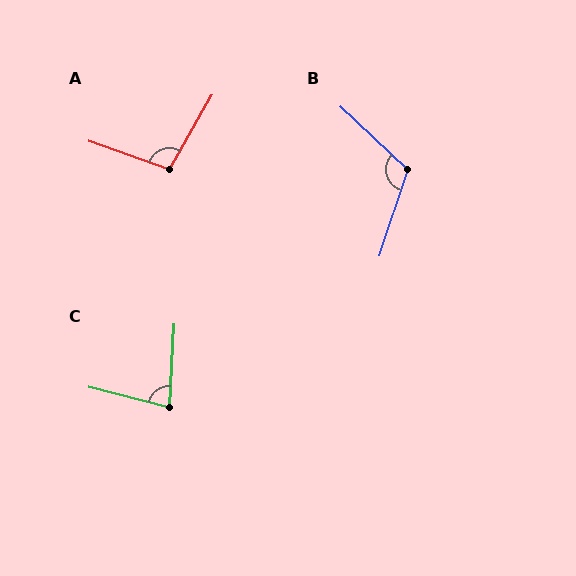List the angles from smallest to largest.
C (79°), A (100°), B (115°).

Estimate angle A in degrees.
Approximately 100 degrees.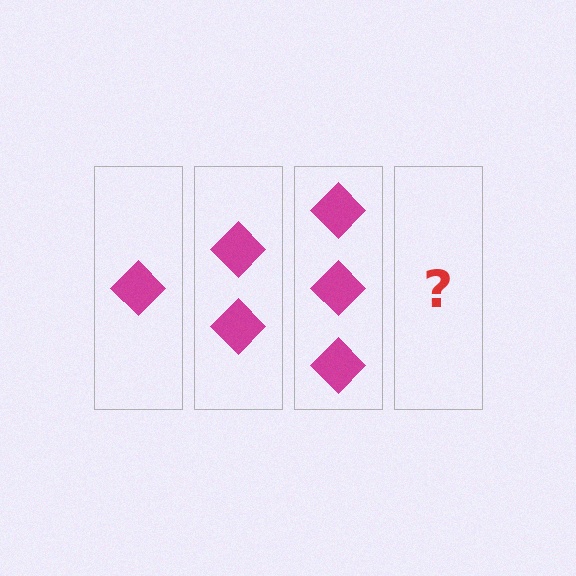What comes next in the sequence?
The next element should be 4 diamonds.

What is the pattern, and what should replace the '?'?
The pattern is that each step adds one more diamond. The '?' should be 4 diamonds.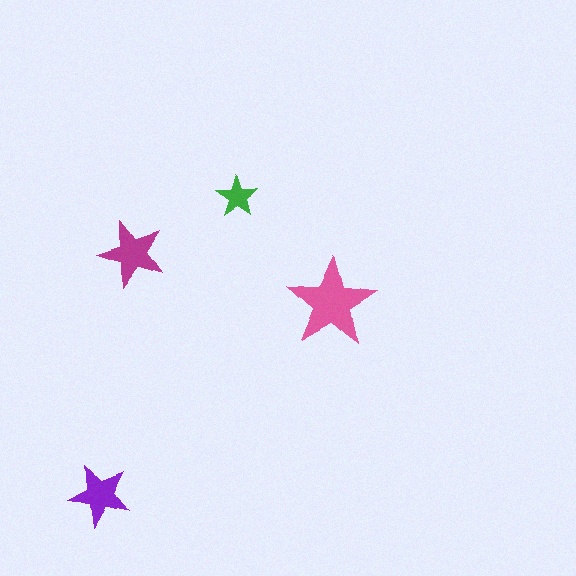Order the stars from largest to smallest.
the pink one, the magenta one, the purple one, the green one.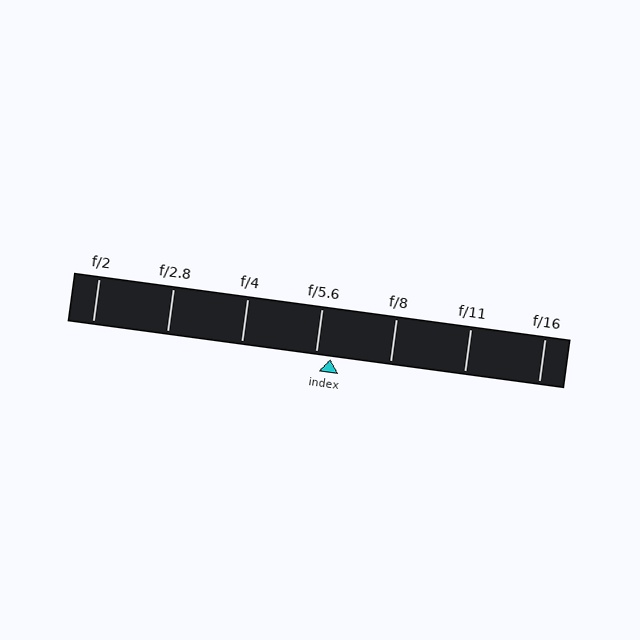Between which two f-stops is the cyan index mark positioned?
The index mark is between f/5.6 and f/8.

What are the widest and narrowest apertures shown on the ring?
The widest aperture shown is f/2 and the narrowest is f/16.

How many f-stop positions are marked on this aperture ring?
There are 7 f-stop positions marked.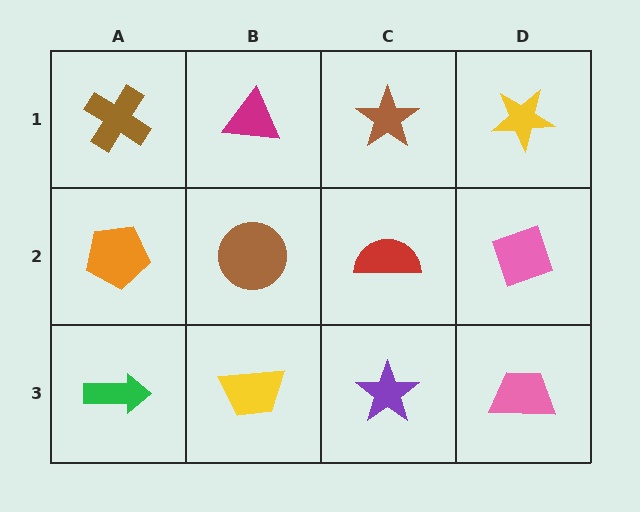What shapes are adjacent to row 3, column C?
A red semicircle (row 2, column C), a yellow trapezoid (row 3, column B), a pink trapezoid (row 3, column D).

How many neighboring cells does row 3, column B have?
3.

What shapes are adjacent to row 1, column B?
A brown circle (row 2, column B), a brown cross (row 1, column A), a brown star (row 1, column C).